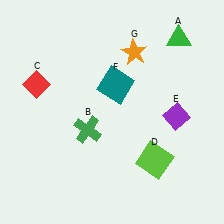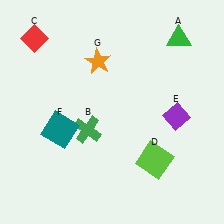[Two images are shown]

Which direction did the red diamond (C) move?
The red diamond (C) moved up.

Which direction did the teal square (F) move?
The teal square (F) moved left.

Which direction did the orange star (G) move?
The orange star (G) moved left.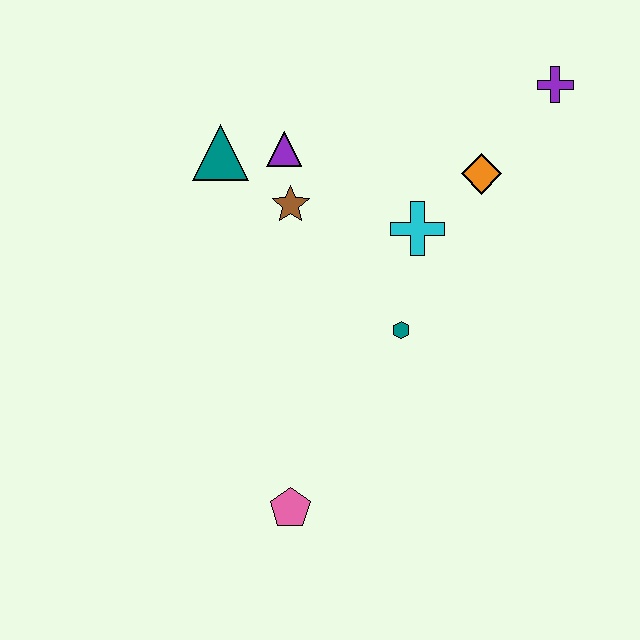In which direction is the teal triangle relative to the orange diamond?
The teal triangle is to the left of the orange diamond.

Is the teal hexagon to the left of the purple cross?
Yes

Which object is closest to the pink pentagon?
The teal hexagon is closest to the pink pentagon.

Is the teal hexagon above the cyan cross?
No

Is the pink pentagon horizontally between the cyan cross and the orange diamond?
No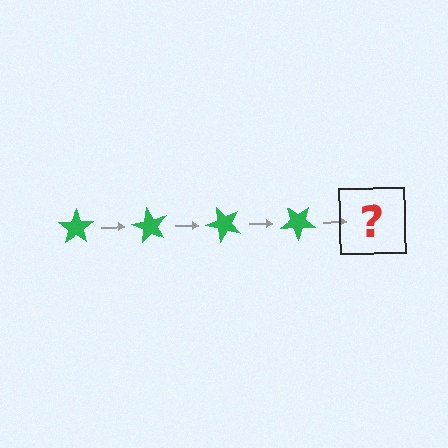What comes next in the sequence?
The next element should be a green star rotated 240 degrees.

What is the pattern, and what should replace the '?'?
The pattern is that the star rotates 60 degrees each step. The '?' should be a green star rotated 240 degrees.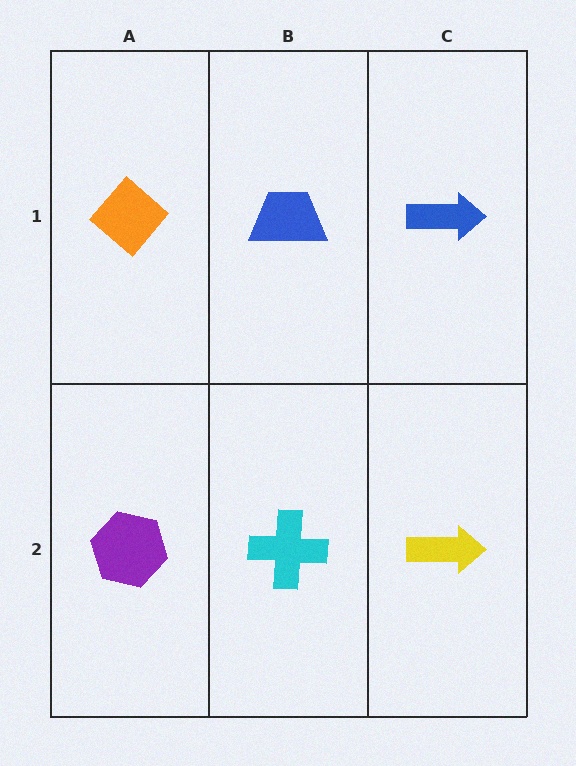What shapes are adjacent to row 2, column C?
A blue arrow (row 1, column C), a cyan cross (row 2, column B).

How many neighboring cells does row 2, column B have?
3.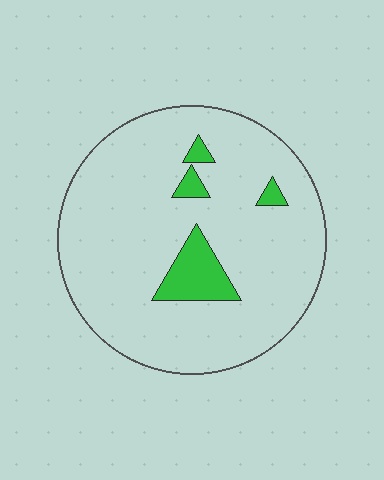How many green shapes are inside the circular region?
4.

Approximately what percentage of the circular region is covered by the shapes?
Approximately 10%.